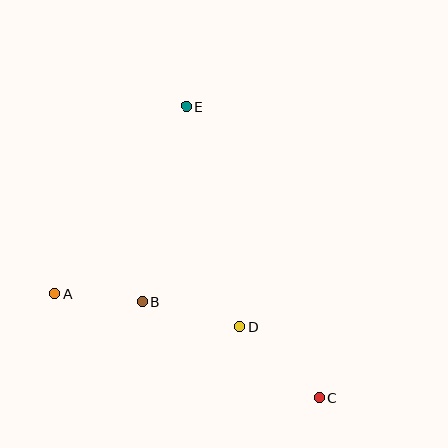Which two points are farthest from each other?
Points C and E are farthest from each other.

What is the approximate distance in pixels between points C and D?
The distance between C and D is approximately 107 pixels.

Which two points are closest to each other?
Points A and B are closest to each other.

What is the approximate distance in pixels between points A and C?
The distance between A and C is approximately 284 pixels.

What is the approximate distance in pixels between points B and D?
The distance between B and D is approximately 100 pixels.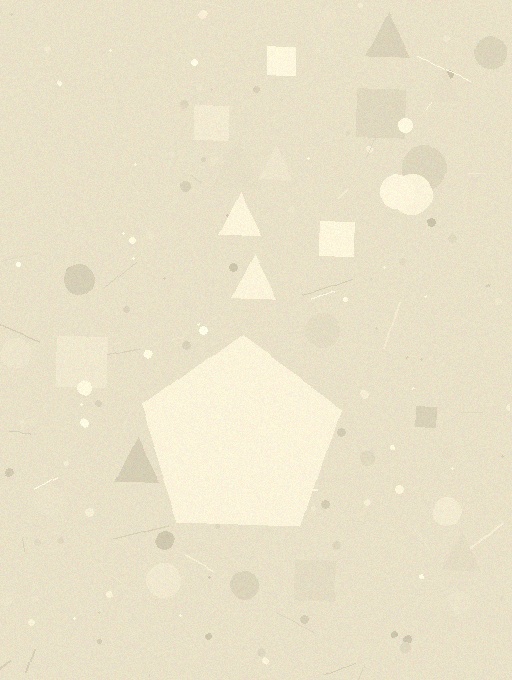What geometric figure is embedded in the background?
A pentagon is embedded in the background.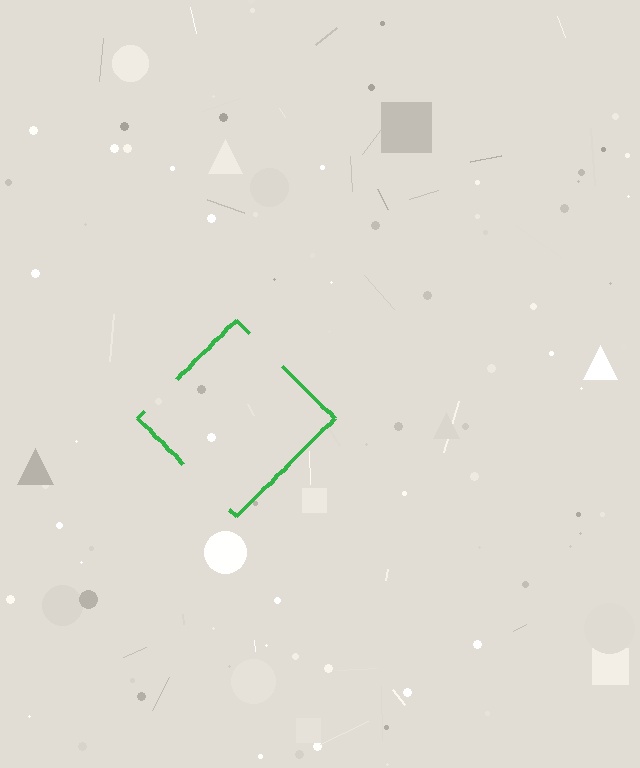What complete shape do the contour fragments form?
The contour fragments form a diamond.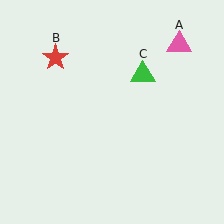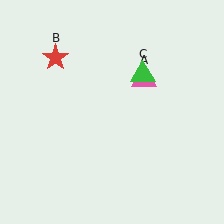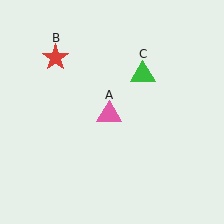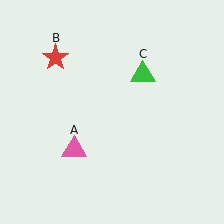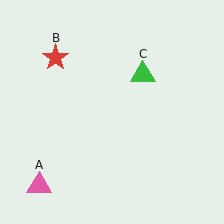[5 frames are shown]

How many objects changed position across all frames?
1 object changed position: pink triangle (object A).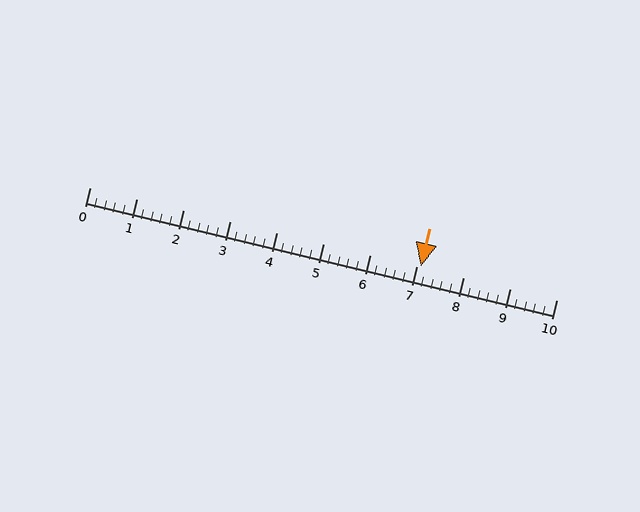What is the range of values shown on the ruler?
The ruler shows values from 0 to 10.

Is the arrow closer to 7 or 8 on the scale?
The arrow is closer to 7.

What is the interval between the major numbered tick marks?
The major tick marks are spaced 1 units apart.